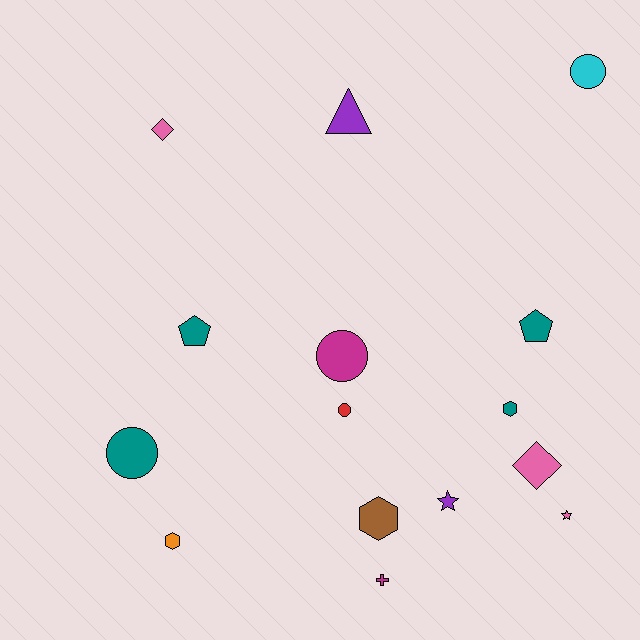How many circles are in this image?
There are 4 circles.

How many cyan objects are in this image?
There is 1 cyan object.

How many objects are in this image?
There are 15 objects.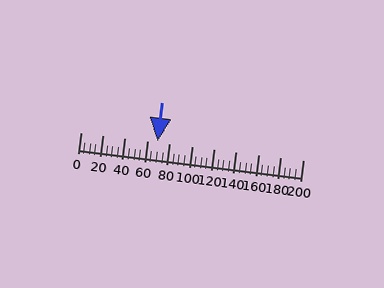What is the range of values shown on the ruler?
The ruler shows values from 0 to 200.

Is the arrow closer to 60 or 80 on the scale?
The arrow is closer to 60.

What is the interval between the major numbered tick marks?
The major tick marks are spaced 20 units apart.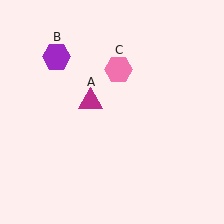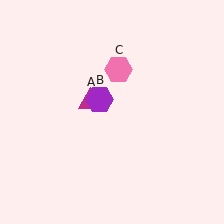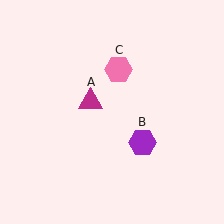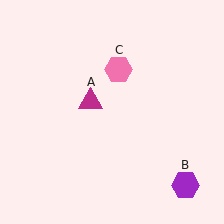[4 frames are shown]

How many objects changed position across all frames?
1 object changed position: purple hexagon (object B).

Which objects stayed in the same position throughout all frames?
Magenta triangle (object A) and pink hexagon (object C) remained stationary.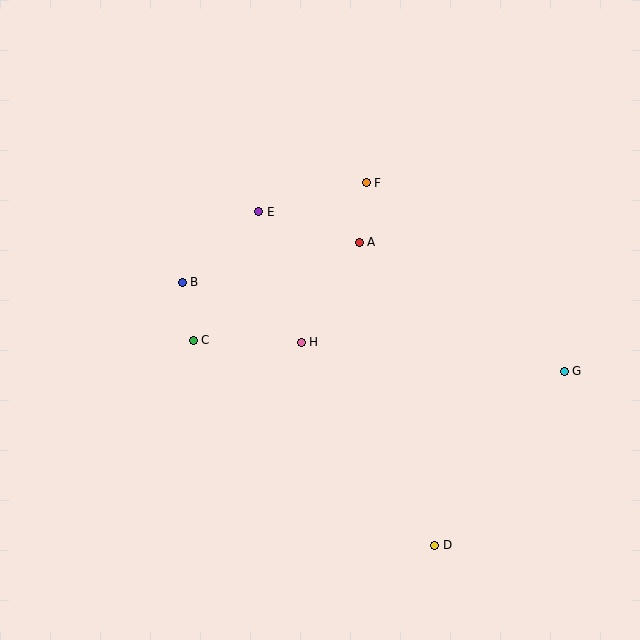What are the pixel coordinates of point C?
Point C is at (193, 340).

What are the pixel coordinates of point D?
Point D is at (435, 545).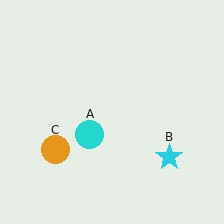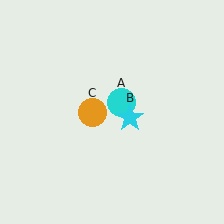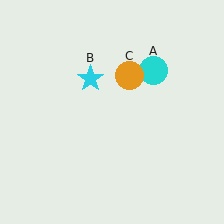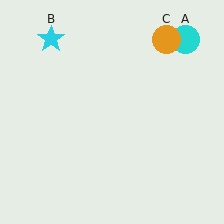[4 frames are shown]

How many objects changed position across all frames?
3 objects changed position: cyan circle (object A), cyan star (object B), orange circle (object C).